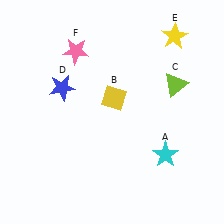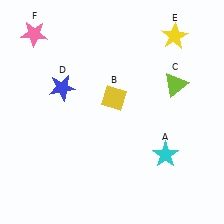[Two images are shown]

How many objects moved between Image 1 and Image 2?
1 object moved between the two images.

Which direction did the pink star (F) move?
The pink star (F) moved left.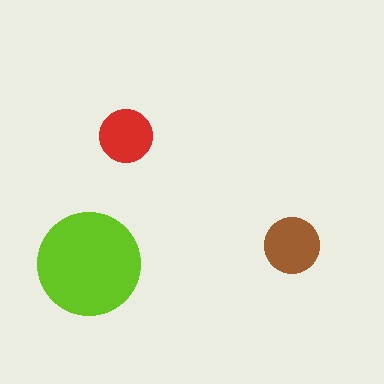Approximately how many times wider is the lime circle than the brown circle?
About 2 times wider.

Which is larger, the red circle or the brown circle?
The brown one.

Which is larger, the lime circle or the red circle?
The lime one.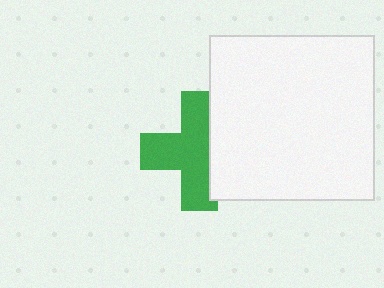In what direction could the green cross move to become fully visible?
The green cross could move left. That would shift it out from behind the white square entirely.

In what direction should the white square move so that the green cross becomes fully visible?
The white square should move right. That is the shortest direction to clear the overlap and leave the green cross fully visible.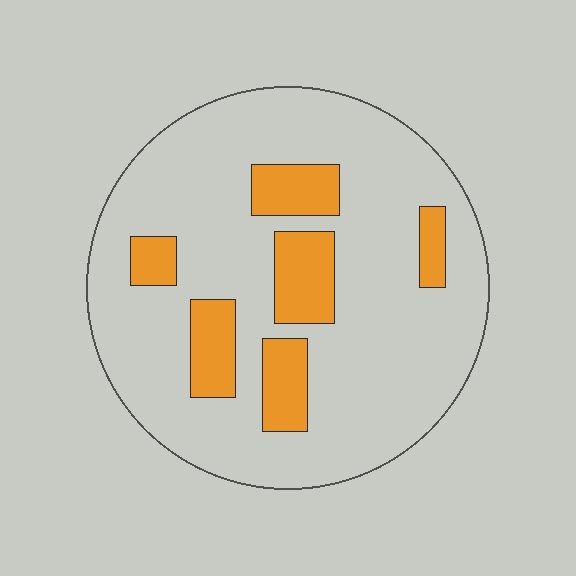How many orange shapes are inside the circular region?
6.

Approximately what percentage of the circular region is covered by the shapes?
Approximately 20%.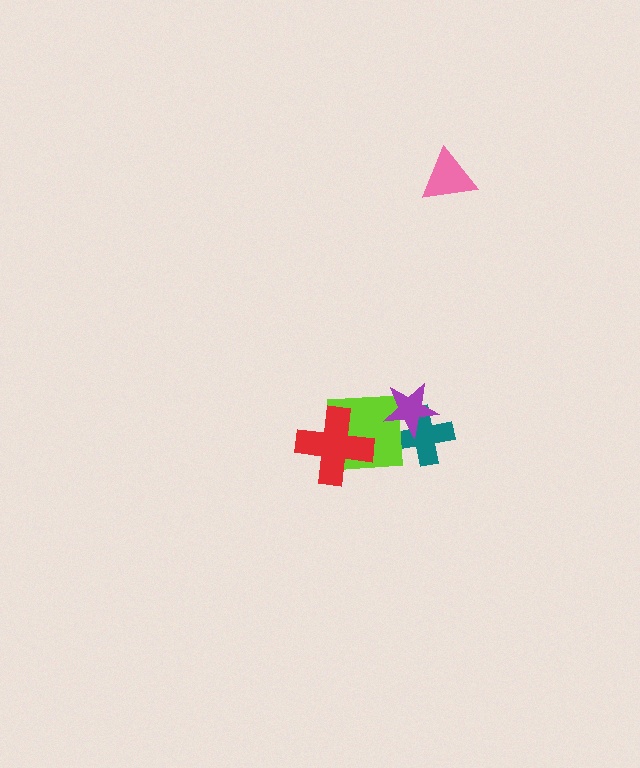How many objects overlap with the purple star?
2 objects overlap with the purple star.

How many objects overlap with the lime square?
3 objects overlap with the lime square.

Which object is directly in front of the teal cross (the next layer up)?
The lime square is directly in front of the teal cross.